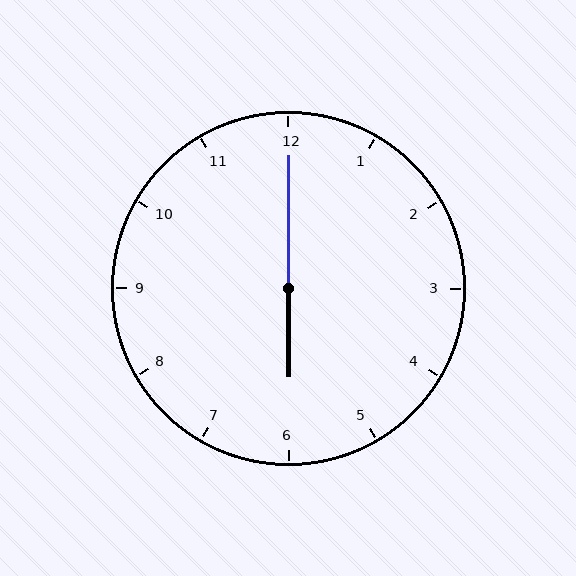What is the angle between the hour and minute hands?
Approximately 180 degrees.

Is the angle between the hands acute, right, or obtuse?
It is obtuse.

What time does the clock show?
6:00.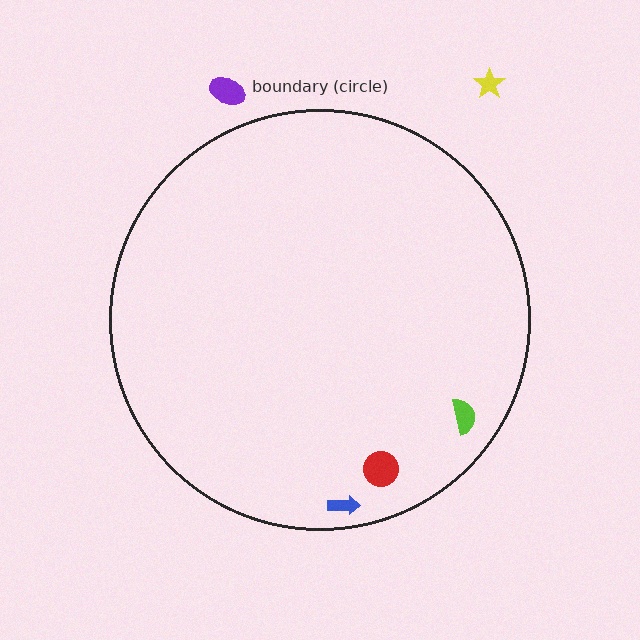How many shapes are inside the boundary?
3 inside, 2 outside.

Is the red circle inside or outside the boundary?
Inside.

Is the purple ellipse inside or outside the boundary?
Outside.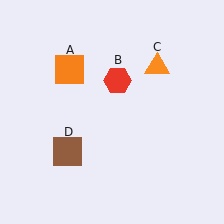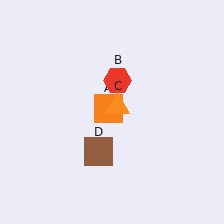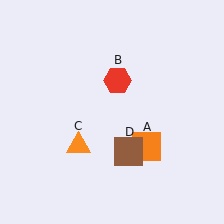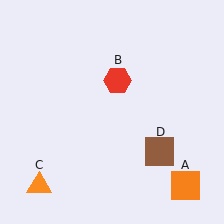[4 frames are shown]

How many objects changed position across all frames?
3 objects changed position: orange square (object A), orange triangle (object C), brown square (object D).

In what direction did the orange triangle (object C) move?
The orange triangle (object C) moved down and to the left.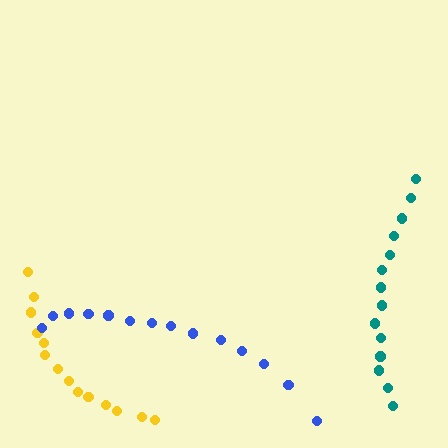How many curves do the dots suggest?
There are 3 distinct paths.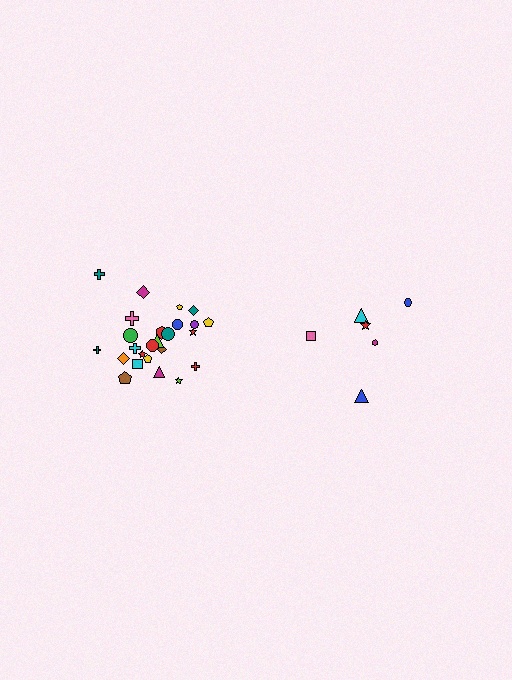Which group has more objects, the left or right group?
The left group.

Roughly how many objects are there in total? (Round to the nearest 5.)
Roughly 30 objects in total.